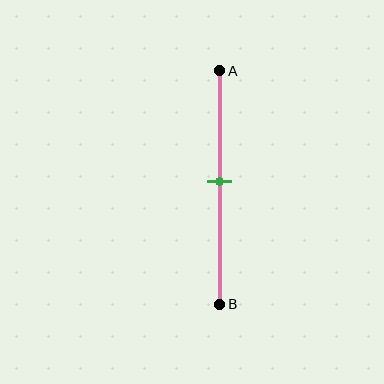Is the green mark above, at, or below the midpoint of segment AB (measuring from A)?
The green mark is approximately at the midpoint of segment AB.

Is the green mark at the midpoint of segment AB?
Yes, the mark is approximately at the midpoint.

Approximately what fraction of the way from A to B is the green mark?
The green mark is approximately 50% of the way from A to B.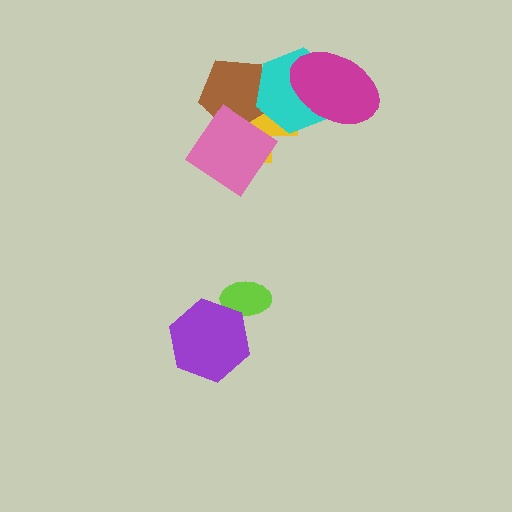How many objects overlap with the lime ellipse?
1 object overlaps with the lime ellipse.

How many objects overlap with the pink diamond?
2 objects overlap with the pink diamond.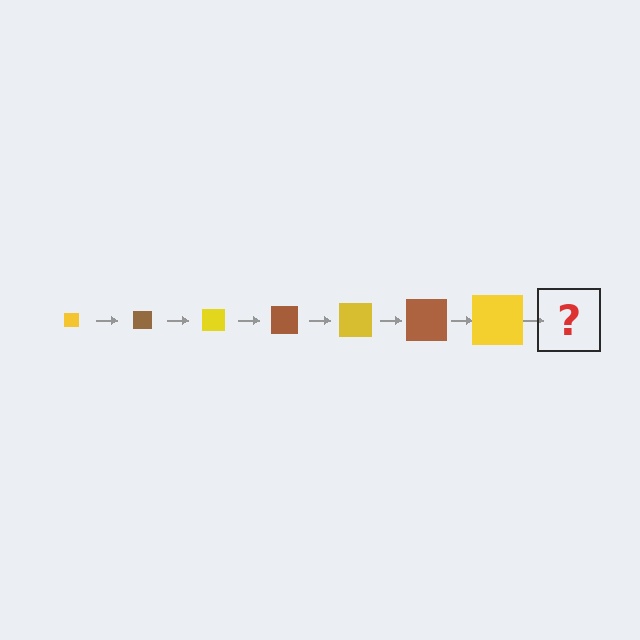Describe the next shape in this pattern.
It should be a brown square, larger than the previous one.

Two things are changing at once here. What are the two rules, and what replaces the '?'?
The two rules are that the square grows larger each step and the color cycles through yellow and brown. The '?' should be a brown square, larger than the previous one.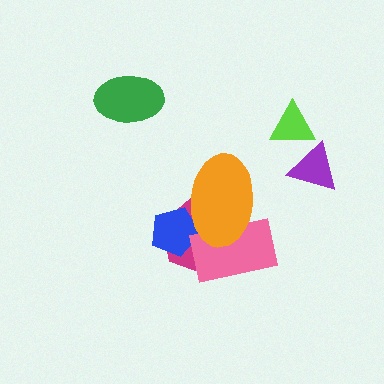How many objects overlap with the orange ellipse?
3 objects overlap with the orange ellipse.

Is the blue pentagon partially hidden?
Yes, it is partially covered by another shape.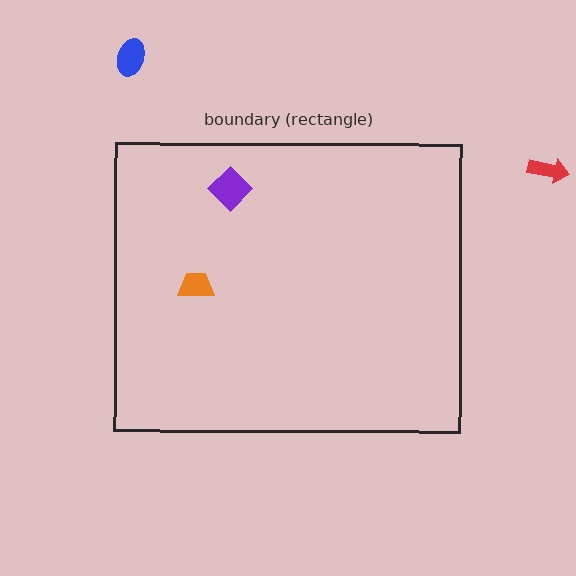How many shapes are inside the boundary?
2 inside, 2 outside.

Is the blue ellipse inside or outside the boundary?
Outside.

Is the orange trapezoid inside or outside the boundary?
Inside.